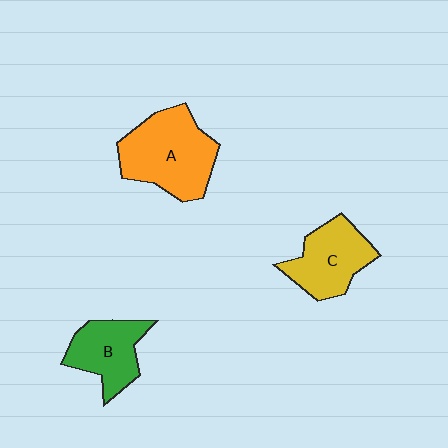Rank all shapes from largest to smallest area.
From largest to smallest: A (orange), C (yellow), B (green).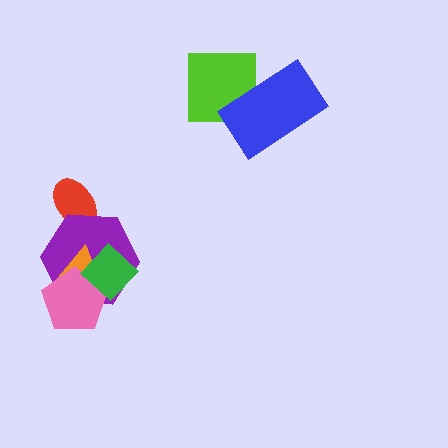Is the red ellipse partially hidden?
Yes, it is partially covered by another shape.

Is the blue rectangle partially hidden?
No, no other shape covers it.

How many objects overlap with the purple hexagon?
4 objects overlap with the purple hexagon.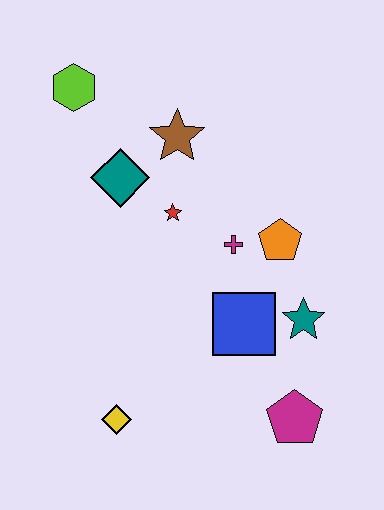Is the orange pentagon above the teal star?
Yes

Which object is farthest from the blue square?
The lime hexagon is farthest from the blue square.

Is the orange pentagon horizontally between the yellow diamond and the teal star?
Yes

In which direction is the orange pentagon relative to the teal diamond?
The orange pentagon is to the right of the teal diamond.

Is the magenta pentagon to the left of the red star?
No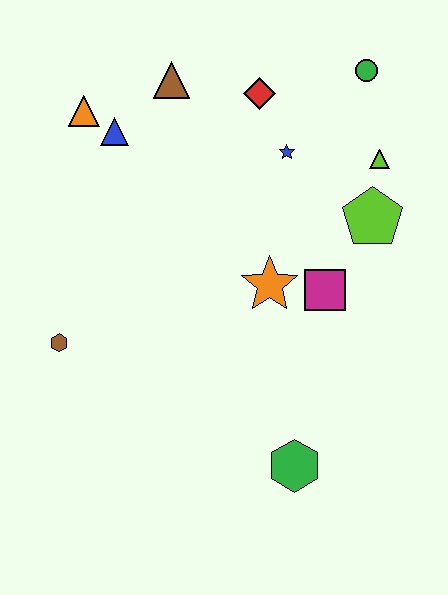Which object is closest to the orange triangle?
The blue triangle is closest to the orange triangle.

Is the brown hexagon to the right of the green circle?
No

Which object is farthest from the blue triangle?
The green hexagon is farthest from the blue triangle.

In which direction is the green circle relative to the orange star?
The green circle is above the orange star.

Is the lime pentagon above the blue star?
No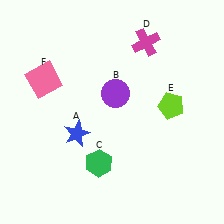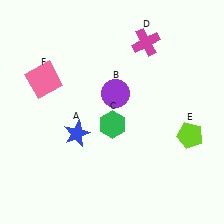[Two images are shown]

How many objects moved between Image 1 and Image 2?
2 objects moved between the two images.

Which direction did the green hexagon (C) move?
The green hexagon (C) moved up.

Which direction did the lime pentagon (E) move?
The lime pentagon (E) moved down.